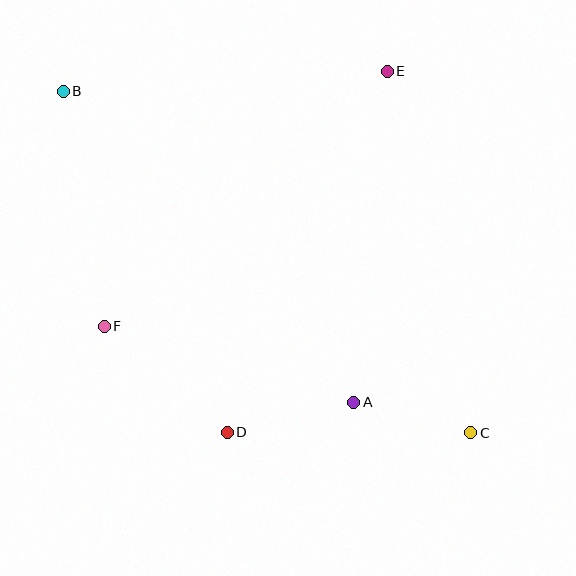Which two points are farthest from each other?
Points B and C are farthest from each other.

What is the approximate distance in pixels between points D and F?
The distance between D and F is approximately 163 pixels.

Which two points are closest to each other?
Points A and C are closest to each other.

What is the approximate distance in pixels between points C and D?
The distance between C and D is approximately 243 pixels.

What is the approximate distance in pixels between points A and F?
The distance between A and F is approximately 261 pixels.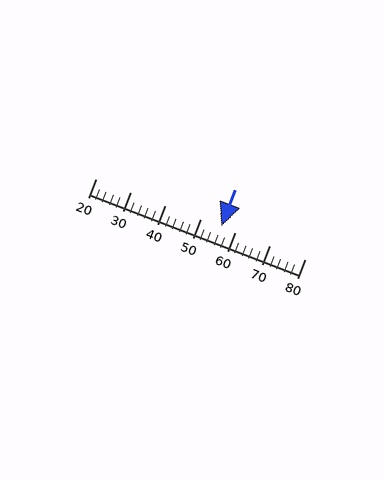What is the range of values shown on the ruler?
The ruler shows values from 20 to 80.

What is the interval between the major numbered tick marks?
The major tick marks are spaced 10 units apart.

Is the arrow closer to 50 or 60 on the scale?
The arrow is closer to 60.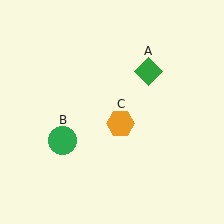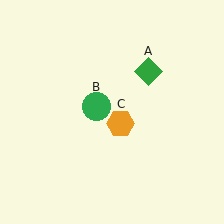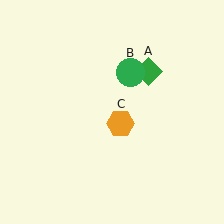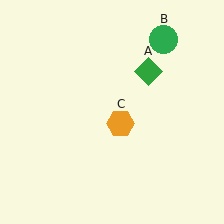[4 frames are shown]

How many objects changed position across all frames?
1 object changed position: green circle (object B).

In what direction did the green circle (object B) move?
The green circle (object B) moved up and to the right.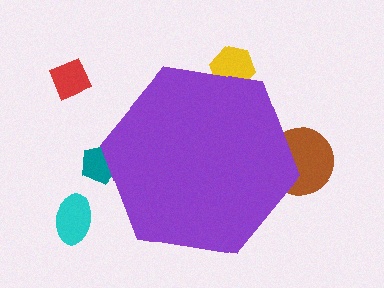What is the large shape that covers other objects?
A purple hexagon.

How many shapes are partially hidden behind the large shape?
3 shapes are partially hidden.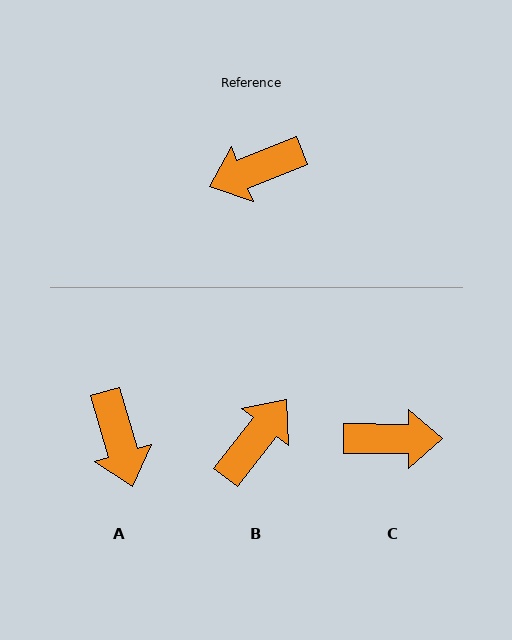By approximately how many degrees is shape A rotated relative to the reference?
Approximately 85 degrees counter-clockwise.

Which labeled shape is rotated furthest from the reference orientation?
C, about 158 degrees away.